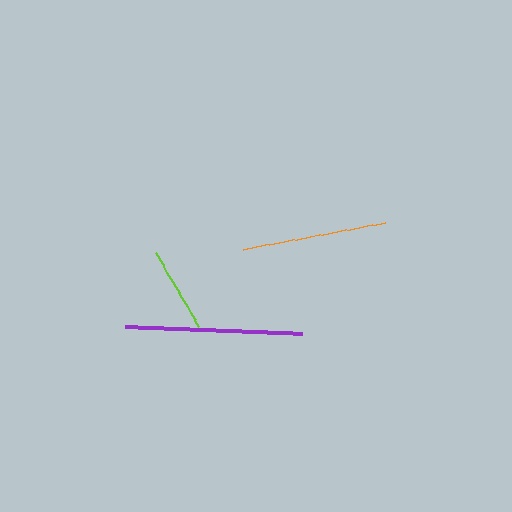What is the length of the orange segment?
The orange segment is approximately 144 pixels long.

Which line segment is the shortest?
The lime line is the shortest at approximately 85 pixels.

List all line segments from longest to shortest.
From longest to shortest: purple, orange, lime.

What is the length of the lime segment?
The lime segment is approximately 85 pixels long.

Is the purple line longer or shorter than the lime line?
The purple line is longer than the lime line.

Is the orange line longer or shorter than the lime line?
The orange line is longer than the lime line.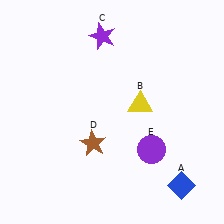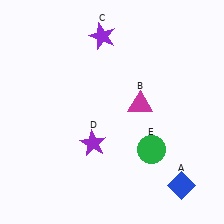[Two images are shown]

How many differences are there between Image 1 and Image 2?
There are 3 differences between the two images.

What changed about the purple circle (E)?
In Image 1, E is purple. In Image 2, it changed to green.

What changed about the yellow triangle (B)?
In Image 1, B is yellow. In Image 2, it changed to magenta.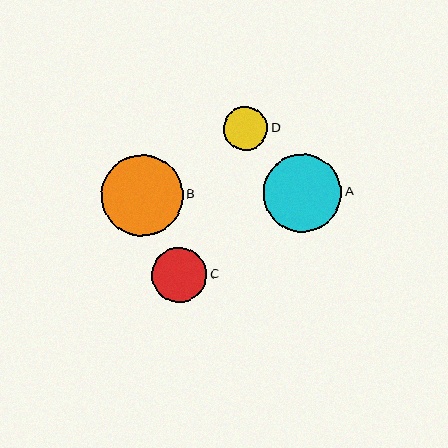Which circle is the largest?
Circle B is the largest with a size of approximately 81 pixels.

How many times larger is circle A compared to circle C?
Circle A is approximately 1.4 times the size of circle C.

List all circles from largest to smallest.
From largest to smallest: B, A, C, D.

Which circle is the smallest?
Circle D is the smallest with a size of approximately 44 pixels.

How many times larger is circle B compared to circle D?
Circle B is approximately 1.8 times the size of circle D.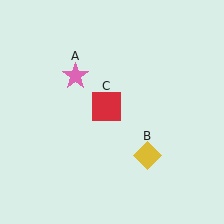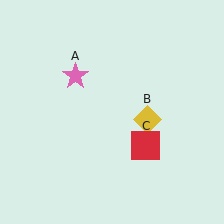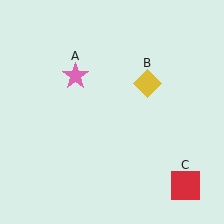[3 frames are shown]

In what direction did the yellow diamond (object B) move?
The yellow diamond (object B) moved up.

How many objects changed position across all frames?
2 objects changed position: yellow diamond (object B), red square (object C).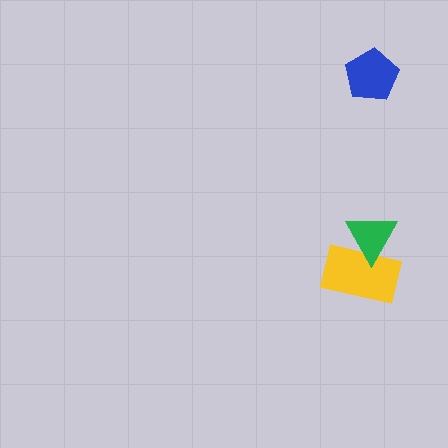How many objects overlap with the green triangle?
1 object overlaps with the green triangle.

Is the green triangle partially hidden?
No, no other shape covers it.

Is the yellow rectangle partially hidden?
Yes, it is partially covered by another shape.